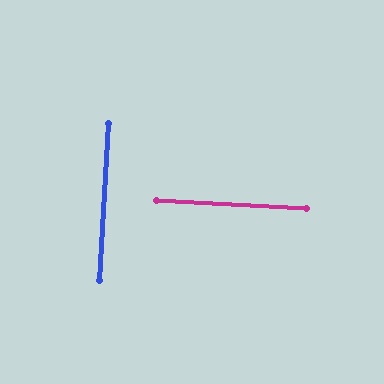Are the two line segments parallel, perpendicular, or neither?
Perpendicular — they meet at approximately 90°.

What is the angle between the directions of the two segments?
Approximately 90 degrees.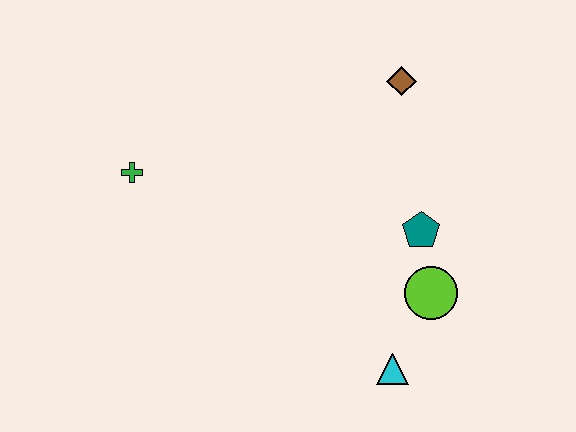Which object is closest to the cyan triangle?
The lime circle is closest to the cyan triangle.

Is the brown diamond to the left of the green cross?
No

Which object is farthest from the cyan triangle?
The green cross is farthest from the cyan triangle.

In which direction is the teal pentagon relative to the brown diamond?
The teal pentagon is below the brown diamond.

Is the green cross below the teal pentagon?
No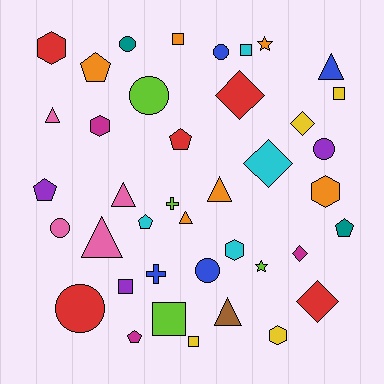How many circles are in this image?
There are 7 circles.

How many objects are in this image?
There are 40 objects.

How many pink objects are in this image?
There are 4 pink objects.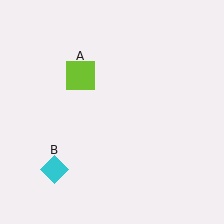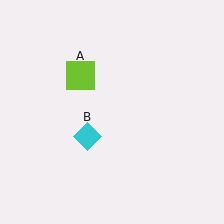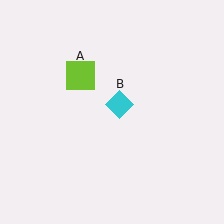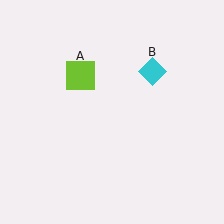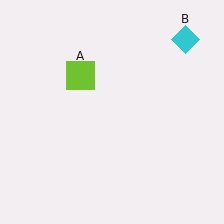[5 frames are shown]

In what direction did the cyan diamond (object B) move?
The cyan diamond (object B) moved up and to the right.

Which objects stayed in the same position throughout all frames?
Lime square (object A) remained stationary.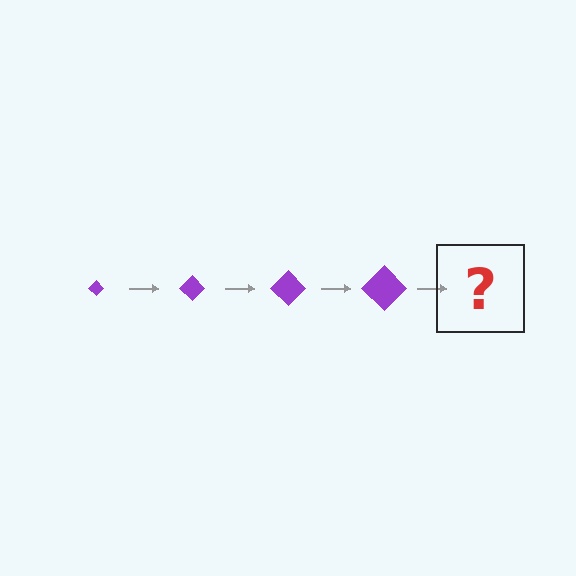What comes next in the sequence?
The next element should be a purple diamond, larger than the previous one.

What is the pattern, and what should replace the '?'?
The pattern is that the diamond gets progressively larger each step. The '?' should be a purple diamond, larger than the previous one.